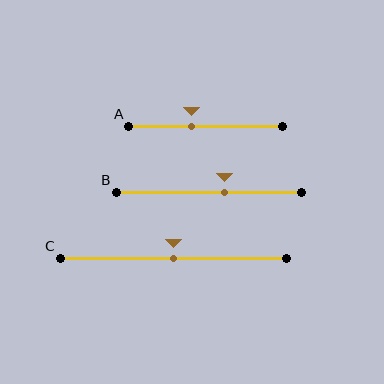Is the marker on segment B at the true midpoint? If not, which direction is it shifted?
No, the marker on segment B is shifted to the right by about 8% of the segment length.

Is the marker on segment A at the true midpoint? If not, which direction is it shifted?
No, the marker on segment A is shifted to the left by about 9% of the segment length.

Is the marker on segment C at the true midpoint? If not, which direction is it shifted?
Yes, the marker on segment C is at the true midpoint.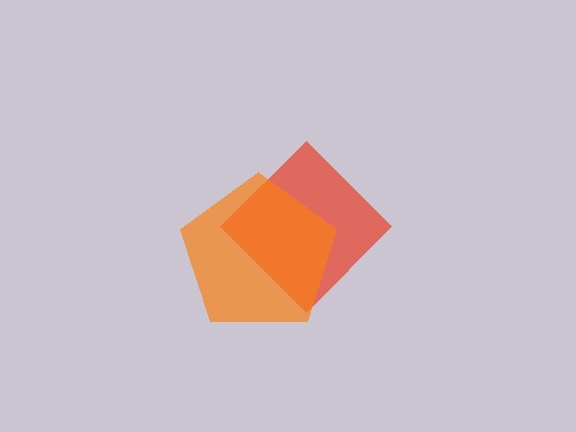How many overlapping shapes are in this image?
There are 2 overlapping shapes in the image.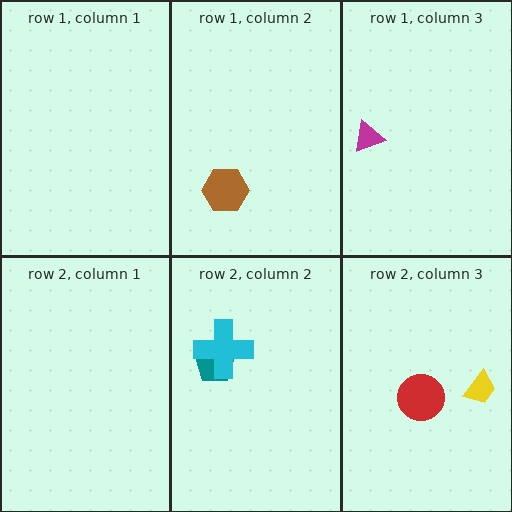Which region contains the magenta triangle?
The row 1, column 3 region.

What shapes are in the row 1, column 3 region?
The magenta triangle.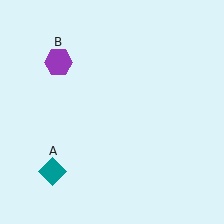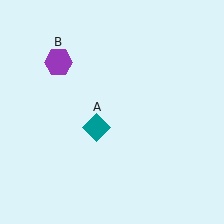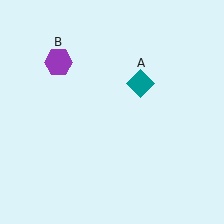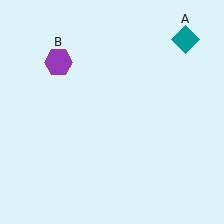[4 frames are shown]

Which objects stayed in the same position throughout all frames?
Purple hexagon (object B) remained stationary.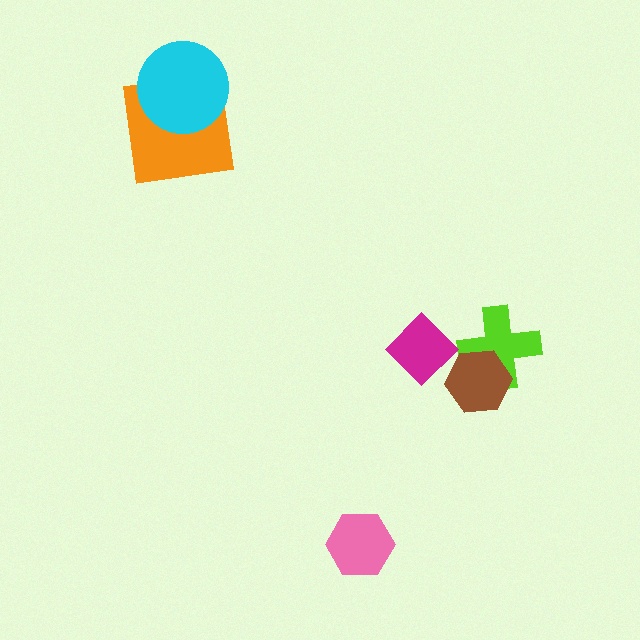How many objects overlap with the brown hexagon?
1 object overlaps with the brown hexagon.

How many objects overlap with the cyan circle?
1 object overlaps with the cyan circle.